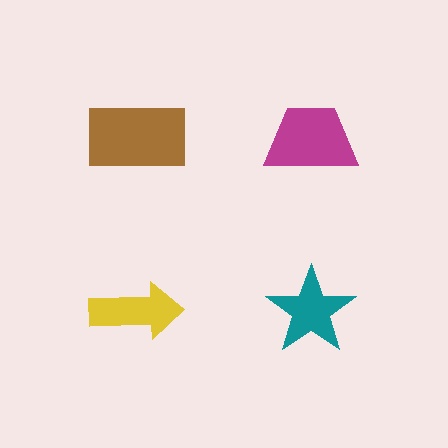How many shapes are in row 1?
2 shapes.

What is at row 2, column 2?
A teal star.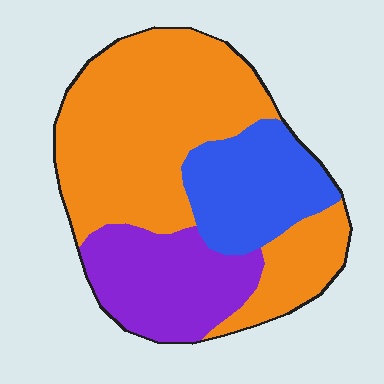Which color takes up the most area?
Orange, at roughly 55%.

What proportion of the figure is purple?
Purple takes up about one quarter (1/4) of the figure.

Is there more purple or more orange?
Orange.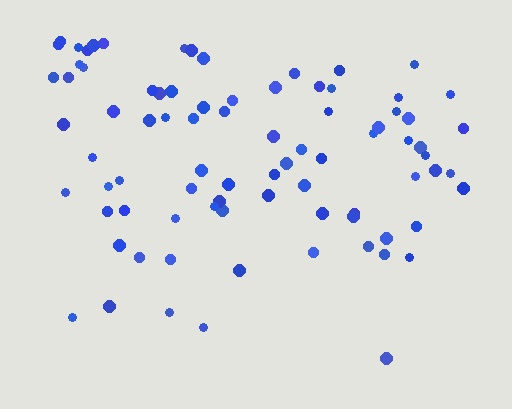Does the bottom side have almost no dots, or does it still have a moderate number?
Still a moderate number, just noticeably fewer than the top.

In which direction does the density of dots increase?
From bottom to top, with the top side densest.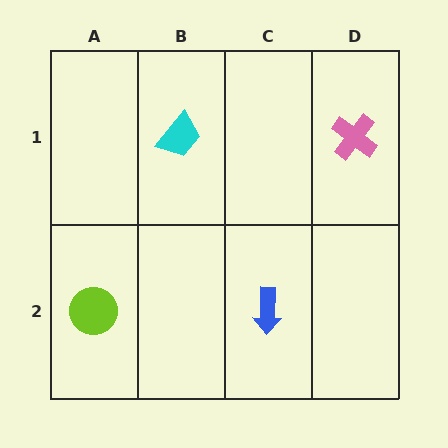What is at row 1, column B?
A cyan trapezoid.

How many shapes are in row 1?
2 shapes.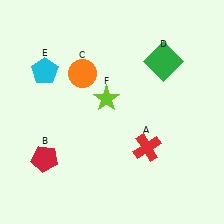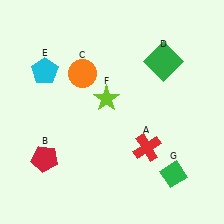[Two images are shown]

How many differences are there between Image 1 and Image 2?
There is 1 difference between the two images.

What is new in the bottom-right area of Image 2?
A green diamond (G) was added in the bottom-right area of Image 2.